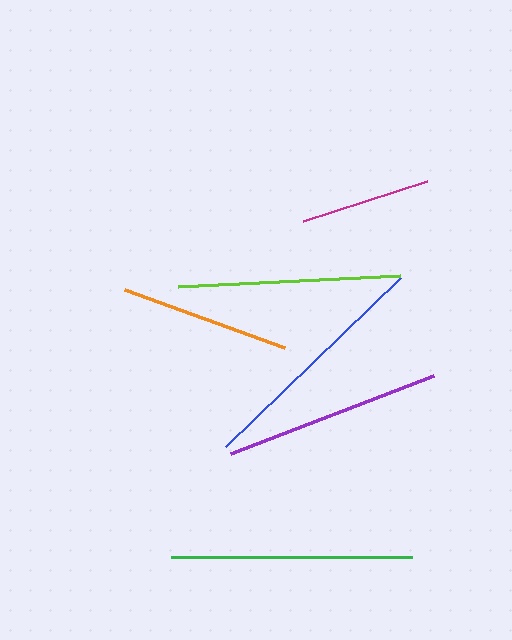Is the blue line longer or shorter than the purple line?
The blue line is longer than the purple line.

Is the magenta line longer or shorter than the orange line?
The orange line is longer than the magenta line.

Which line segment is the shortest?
The magenta line is the shortest at approximately 130 pixels.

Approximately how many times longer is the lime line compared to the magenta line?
The lime line is approximately 1.7 times the length of the magenta line.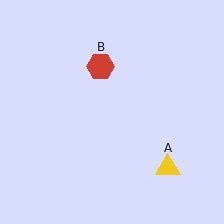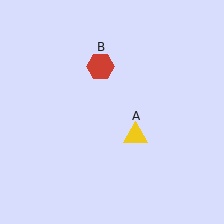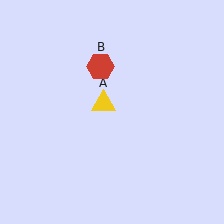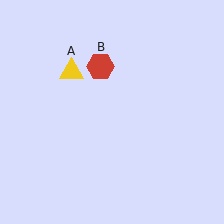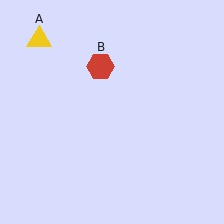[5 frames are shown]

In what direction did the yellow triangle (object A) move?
The yellow triangle (object A) moved up and to the left.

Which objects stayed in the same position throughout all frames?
Red hexagon (object B) remained stationary.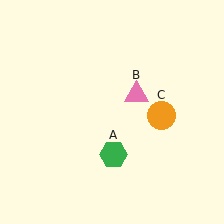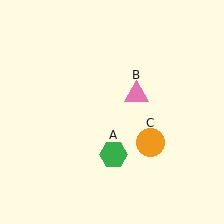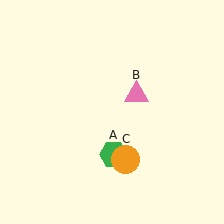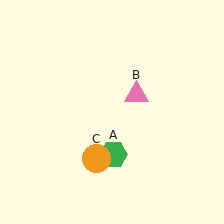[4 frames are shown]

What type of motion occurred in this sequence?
The orange circle (object C) rotated clockwise around the center of the scene.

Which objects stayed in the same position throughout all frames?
Green hexagon (object A) and pink triangle (object B) remained stationary.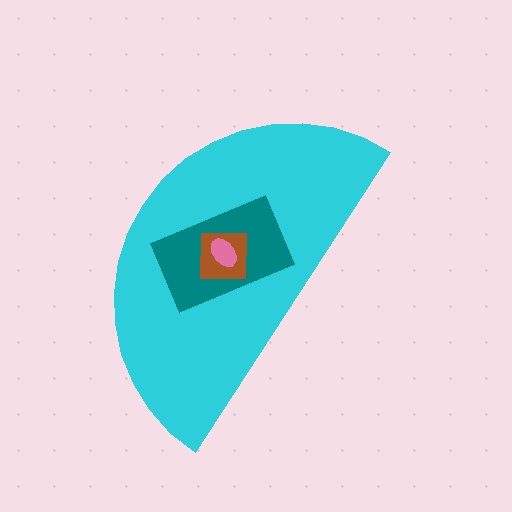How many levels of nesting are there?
4.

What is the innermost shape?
The pink ellipse.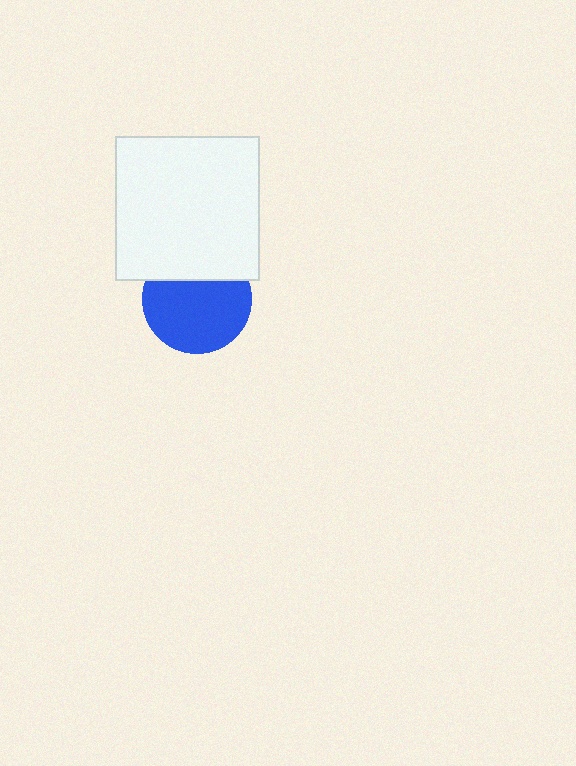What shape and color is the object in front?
The object in front is a white square.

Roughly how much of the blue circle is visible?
Most of it is visible (roughly 70%).